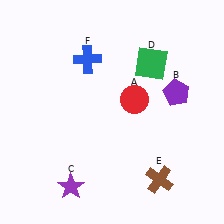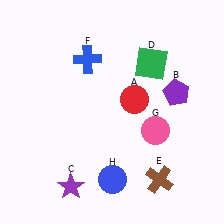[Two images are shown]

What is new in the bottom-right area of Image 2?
A pink circle (G) was added in the bottom-right area of Image 2.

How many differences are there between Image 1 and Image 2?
There are 2 differences between the two images.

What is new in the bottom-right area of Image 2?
A blue circle (H) was added in the bottom-right area of Image 2.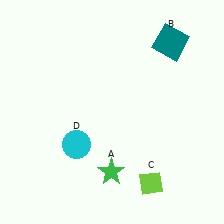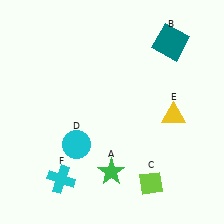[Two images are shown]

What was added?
A yellow triangle (E), a cyan cross (F) were added in Image 2.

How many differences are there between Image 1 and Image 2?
There are 2 differences between the two images.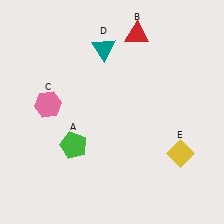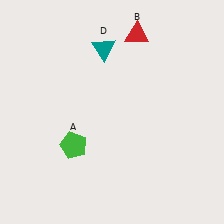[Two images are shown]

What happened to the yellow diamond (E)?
The yellow diamond (E) was removed in Image 2. It was in the bottom-right area of Image 1.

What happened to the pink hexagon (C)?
The pink hexagon (C) was removed in Image 2. It was in the top-left area of Image 1.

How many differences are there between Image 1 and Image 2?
There are 2 differences between the two images.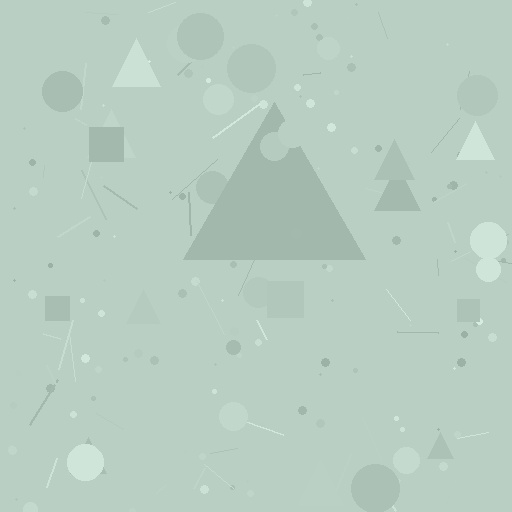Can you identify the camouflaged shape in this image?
The camouflaged shape is a triangle.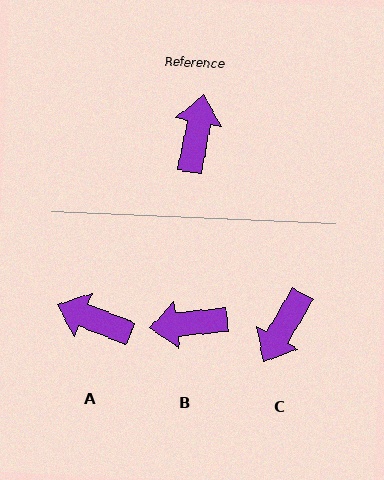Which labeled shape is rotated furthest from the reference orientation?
C, about 161 degrees away.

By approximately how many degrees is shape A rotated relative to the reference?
Approximately 78 degrees counter-clockwise.